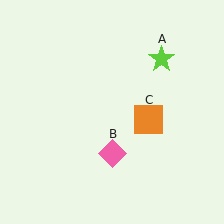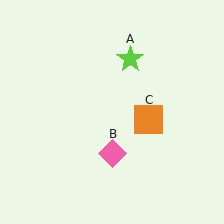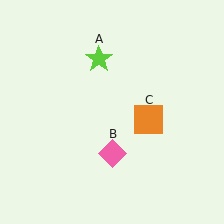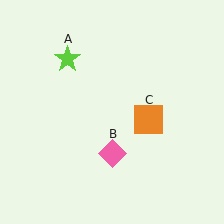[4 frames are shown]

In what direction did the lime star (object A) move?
The lime star (object A) moved left.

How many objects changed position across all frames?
1 object changed position: lime star (object A).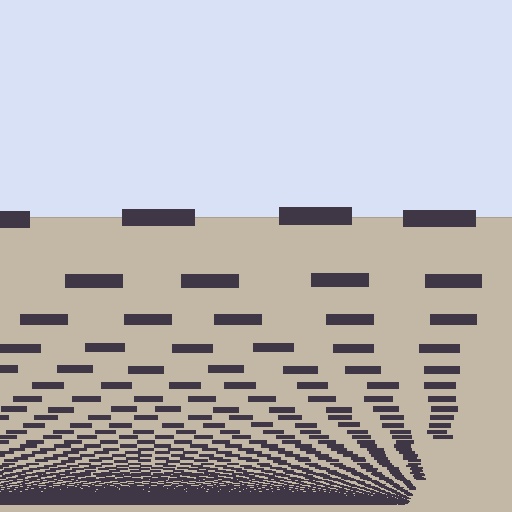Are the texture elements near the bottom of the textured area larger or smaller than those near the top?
Smaller. The gradient is inverted — elements near the bottom are smaller and denser.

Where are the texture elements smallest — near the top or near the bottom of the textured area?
Near the bottom.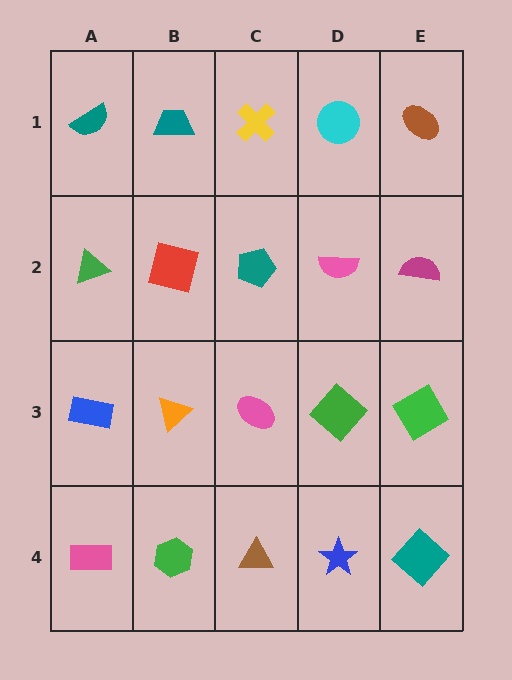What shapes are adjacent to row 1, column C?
A teal pentagon (row 2, column C), a teal trapezoid (row 1, column B), a cyan circle (row 1, column D).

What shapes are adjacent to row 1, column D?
A pink semicircle (row 2, column D), a yellow cross (row 1, column C), a brown ellipse (row 1, column E).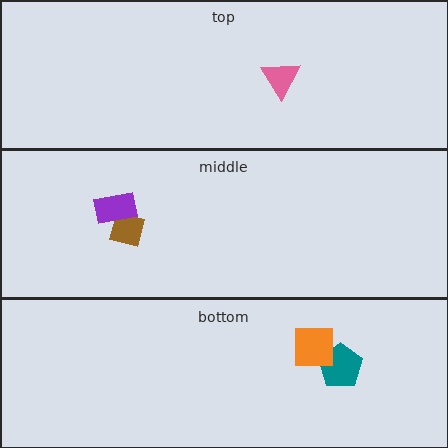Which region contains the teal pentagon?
The bottom region.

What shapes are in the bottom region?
The teal pentagon, the orange square.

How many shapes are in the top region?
1.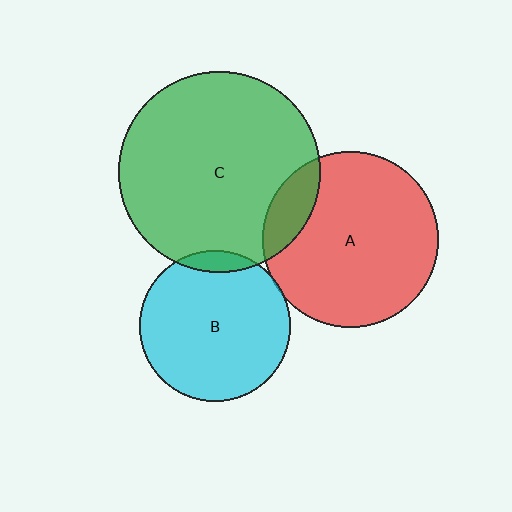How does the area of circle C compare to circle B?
Approximately 1.8 times.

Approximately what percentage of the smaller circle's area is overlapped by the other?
Approximately 5%.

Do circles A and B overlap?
Yes.